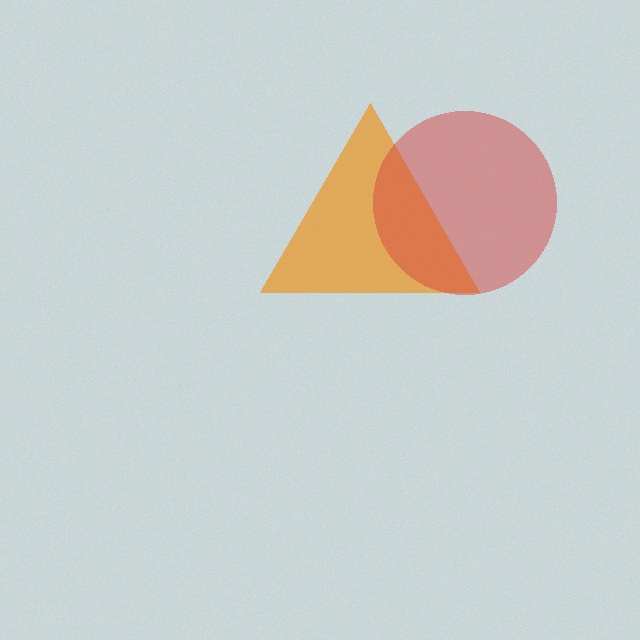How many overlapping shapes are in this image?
There are 2 overlapping shapes in the image.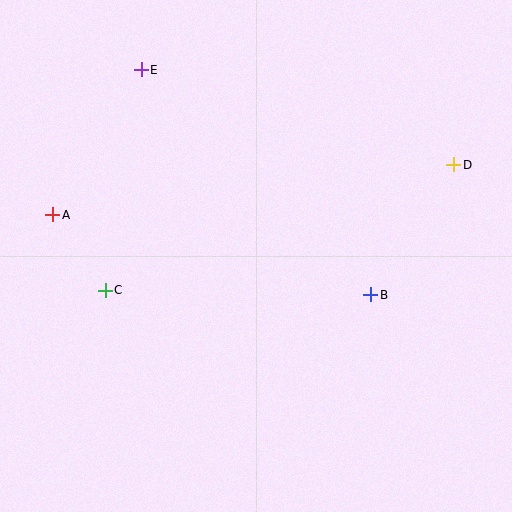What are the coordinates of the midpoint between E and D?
The midpoint between E and D is at (298, 117).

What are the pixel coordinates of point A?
Point A is at (53, 215).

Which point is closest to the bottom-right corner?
Point B is closest to the bottom-right corner.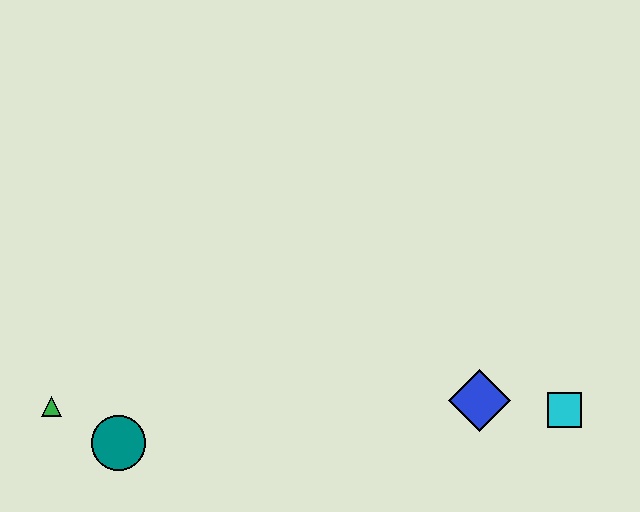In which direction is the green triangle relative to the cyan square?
The green triangle is to the left of the cyan square.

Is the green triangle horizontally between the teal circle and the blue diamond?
No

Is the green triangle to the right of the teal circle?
No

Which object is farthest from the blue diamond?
The green triangle is farthest from the blue diamond.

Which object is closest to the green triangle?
The teal circle is closest to the green triangle.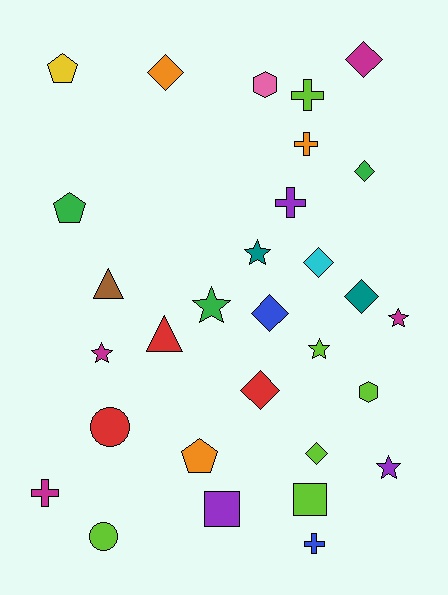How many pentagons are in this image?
There are 3 pentagons.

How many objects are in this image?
There are 30 objects.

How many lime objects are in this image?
There are 6 lime objects.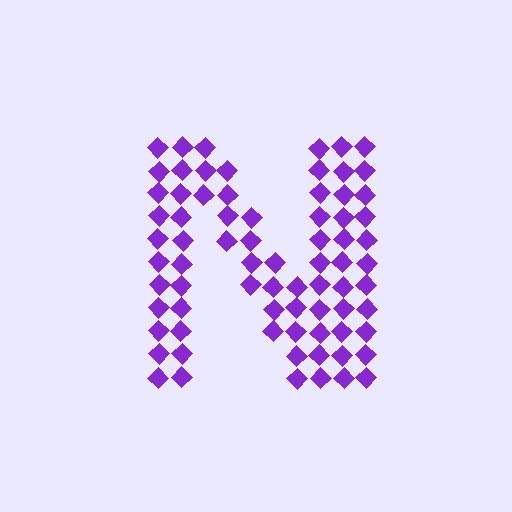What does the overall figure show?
The overall figure shows the letter N.